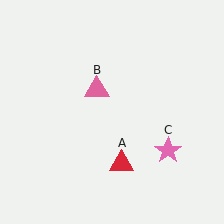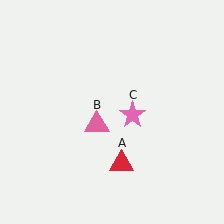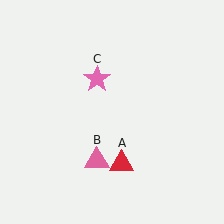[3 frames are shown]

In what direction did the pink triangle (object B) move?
The pink triangle (object B) moved down.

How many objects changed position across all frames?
2 objects changed position: pink triangle (object B), pink star (object C).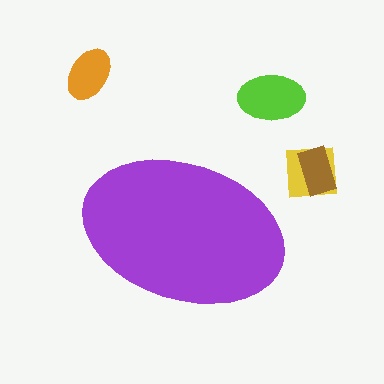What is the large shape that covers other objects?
A purple ellipse.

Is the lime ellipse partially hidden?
No, the lime ellipse is fully visible.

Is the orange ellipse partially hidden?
No, the orange ellipse is fully visible.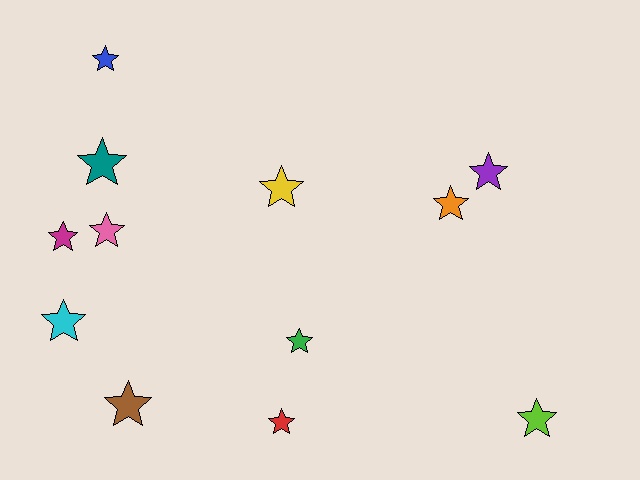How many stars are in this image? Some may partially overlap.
There are 12 stars.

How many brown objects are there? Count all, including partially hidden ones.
There is 1 brown object.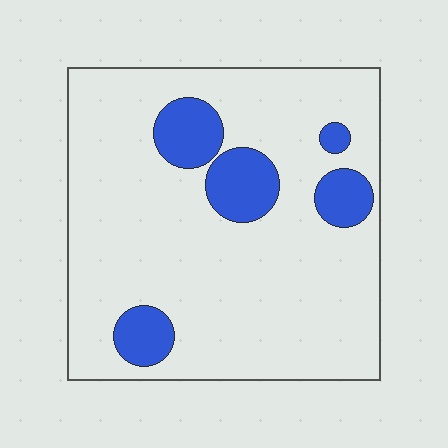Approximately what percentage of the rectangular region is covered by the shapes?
Approximately 15%.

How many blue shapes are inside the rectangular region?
5.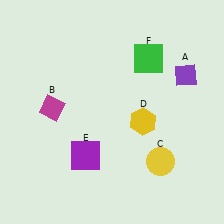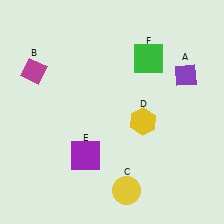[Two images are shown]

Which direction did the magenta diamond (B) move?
The magenta diamond (B) moved up.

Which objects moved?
The objects that moved are: the magenta diamond (B), the yellow circle (C).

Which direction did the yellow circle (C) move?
The yellow circle (C) moved left.